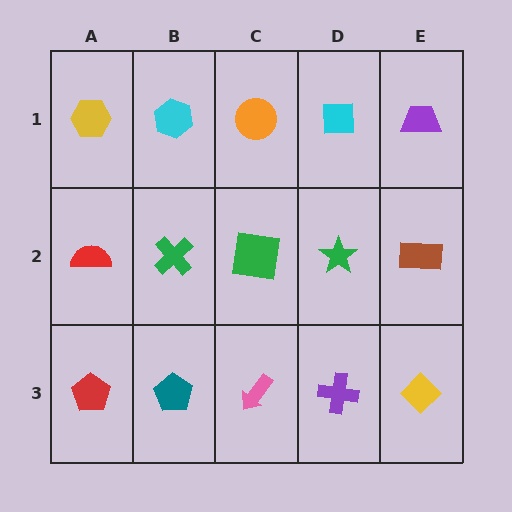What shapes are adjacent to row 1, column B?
A green cross (row 2, column B), a yellow hexagon (row 1, column A), an orange circle (row 1, column C).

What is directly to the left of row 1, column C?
A cyan hexagon.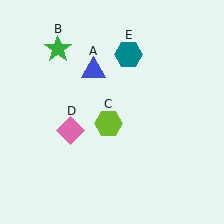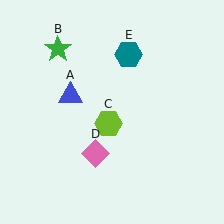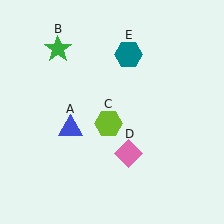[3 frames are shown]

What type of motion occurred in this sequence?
The blue triangle (object A), pink diamond (object D) rotated counterclockwise around the center of the scene.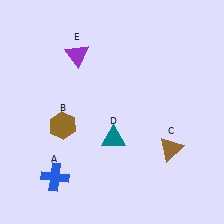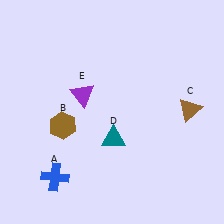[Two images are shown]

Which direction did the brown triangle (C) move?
The brown triangle (C) moved up.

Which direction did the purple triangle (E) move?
The purple triangle (E) moved down.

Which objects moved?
The objects that moved are: the brown triangle (C), the purple triangle (E).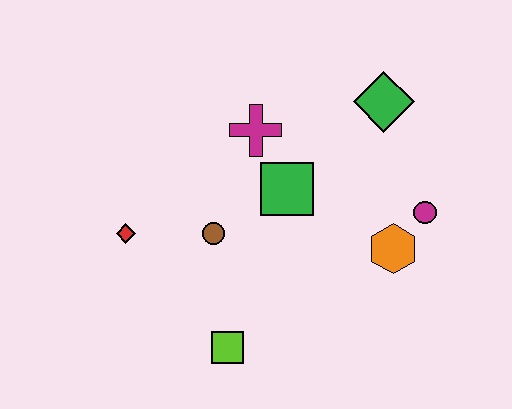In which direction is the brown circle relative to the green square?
The brown circle is to the left of the green square.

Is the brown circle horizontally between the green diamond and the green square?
No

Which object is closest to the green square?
The magenta cross is closest to the green square.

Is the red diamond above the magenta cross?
No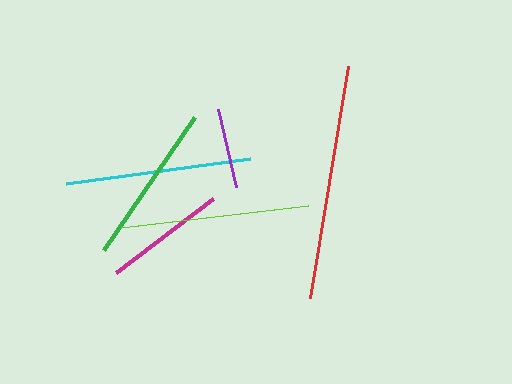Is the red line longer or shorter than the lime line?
The red line is longer than the lime line.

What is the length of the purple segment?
The purple segment is approximately 80 pixels long.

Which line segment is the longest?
The red line is the longest at approximately 234 pixels.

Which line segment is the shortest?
The purple line is the shortest at approximately 80 pixels.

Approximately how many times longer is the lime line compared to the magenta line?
The lime line is approximately 1.5 times the length of the magenta line.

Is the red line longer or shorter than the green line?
The red line is longer than the green line.